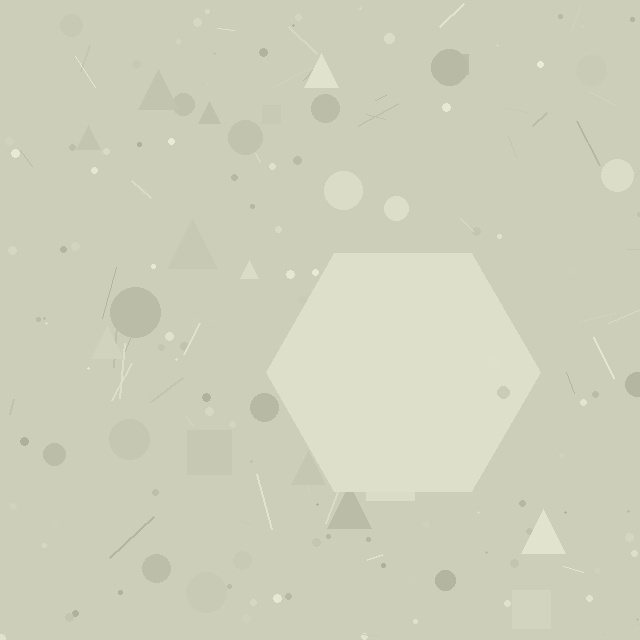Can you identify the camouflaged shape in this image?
The camouflaged shape is a hexagon.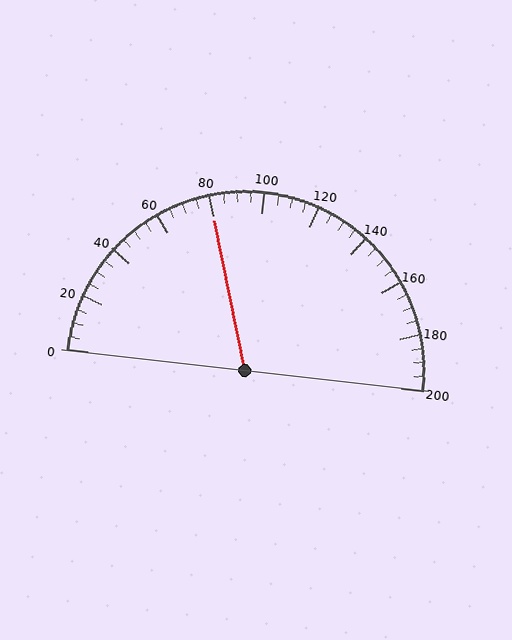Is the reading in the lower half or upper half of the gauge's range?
The reading is in the lower half of the range (0 to 200).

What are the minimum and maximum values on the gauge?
The gauge ranges from 0 to 200.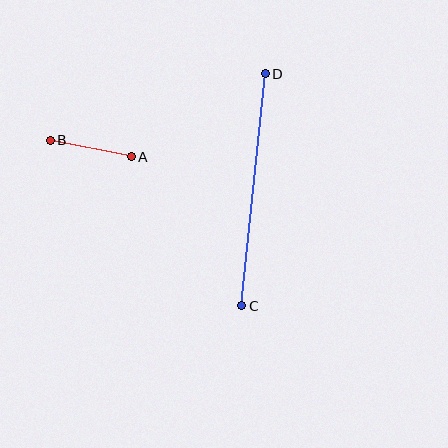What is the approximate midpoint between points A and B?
The midpoint is at approximately (91, 148) pixels.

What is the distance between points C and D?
The distance is approximately 233 pixels.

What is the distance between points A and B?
The distance is approximately 83 pixels.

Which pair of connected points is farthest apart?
Points C and D are farthest apart.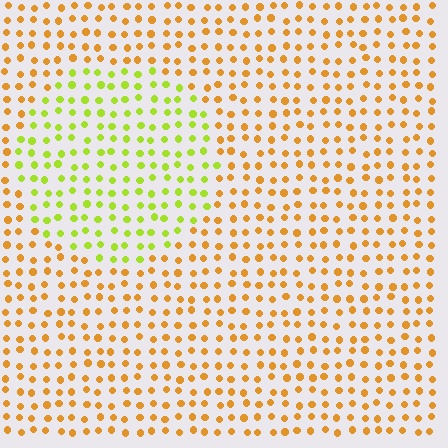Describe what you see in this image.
The image is filled with small orange elements in a uniform arrangement. A circle-shaped region is visible where the elements are tinted to a slightly different hue, forming a subtle color boundary.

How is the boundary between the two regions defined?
The boundary is defined purely by a slight shift in hue (about 46 degrees). Spacing, size, and orientation are identical on both sides.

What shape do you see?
I see a circle.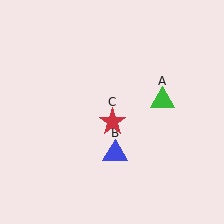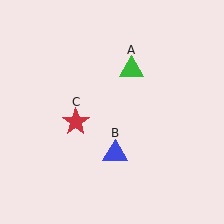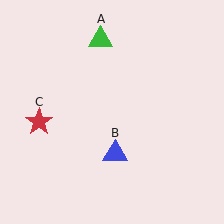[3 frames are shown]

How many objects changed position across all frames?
2 objects changed position: green triangle (object A), red star (object C).